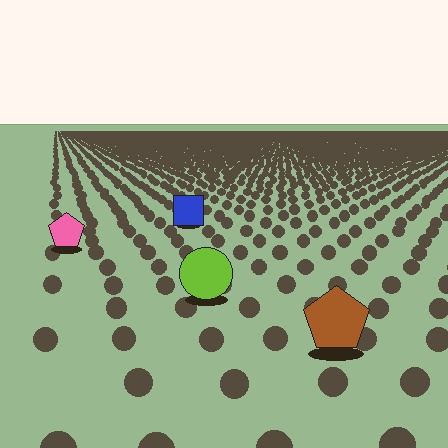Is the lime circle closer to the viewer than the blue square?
Yes. The lime circle is closer — you can tell from the texture gradient: the ground texture is coarser near it.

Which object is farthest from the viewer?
The blue square is farthest from the viewer. It appears smaller and the ground texture around it is denser.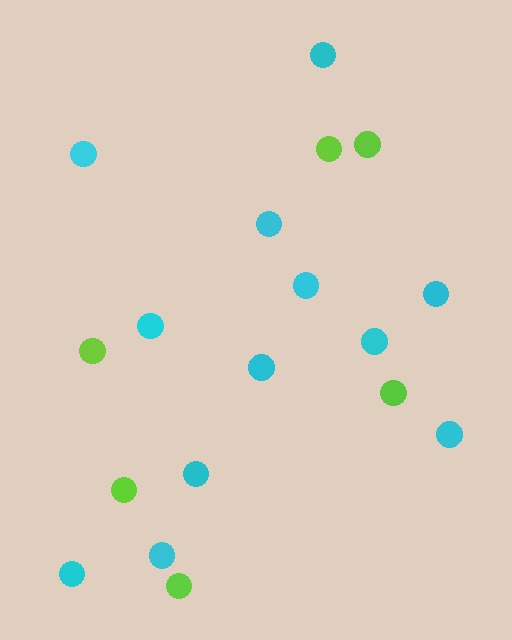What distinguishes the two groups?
There are 2 groups: one group of cyan circles (12) and one group of lime circles (6).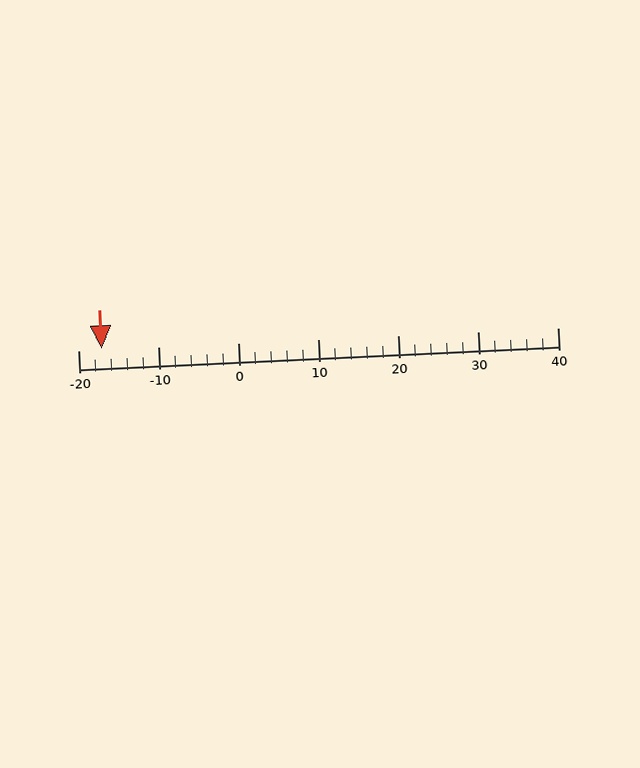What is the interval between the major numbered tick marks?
The major tick marks are spaced 10 units apart.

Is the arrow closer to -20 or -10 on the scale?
The arrow is closer to -20.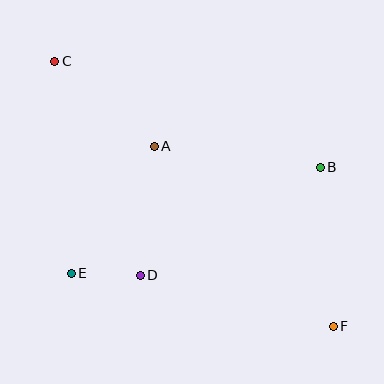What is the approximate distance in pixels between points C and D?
The distance between C and D is approximately 231 pixels.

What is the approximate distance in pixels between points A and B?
The distance between A and B is approximately 167 pixels.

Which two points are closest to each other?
Points D and E are closest to each other.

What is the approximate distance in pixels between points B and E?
The distance between B and E is approximately 270 pixels.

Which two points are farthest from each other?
Points C and F are farthest from each other.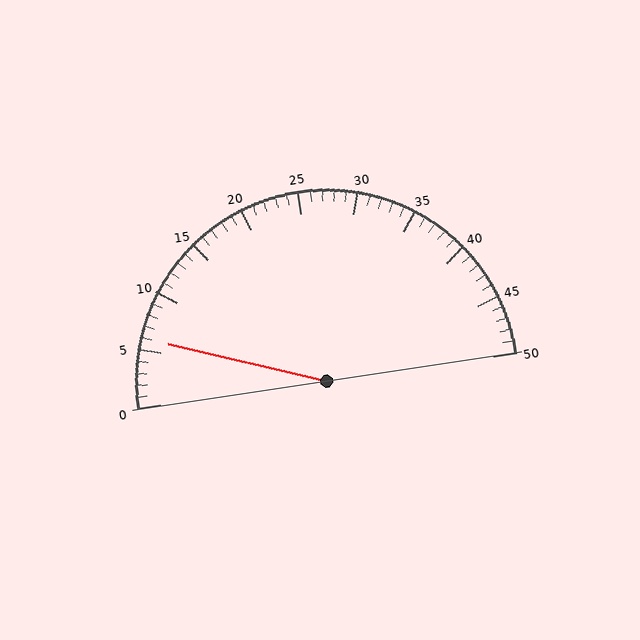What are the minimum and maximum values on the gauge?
The gauge ranges from 0 to 50.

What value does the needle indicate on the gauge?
The needle indicates approximately 6.